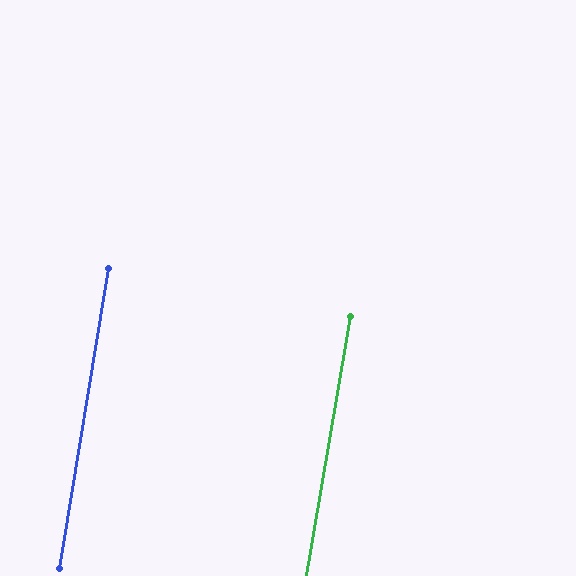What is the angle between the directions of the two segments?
Approximately 0 degrees.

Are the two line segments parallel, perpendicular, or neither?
Parallel — their directions differ by only 0.4°.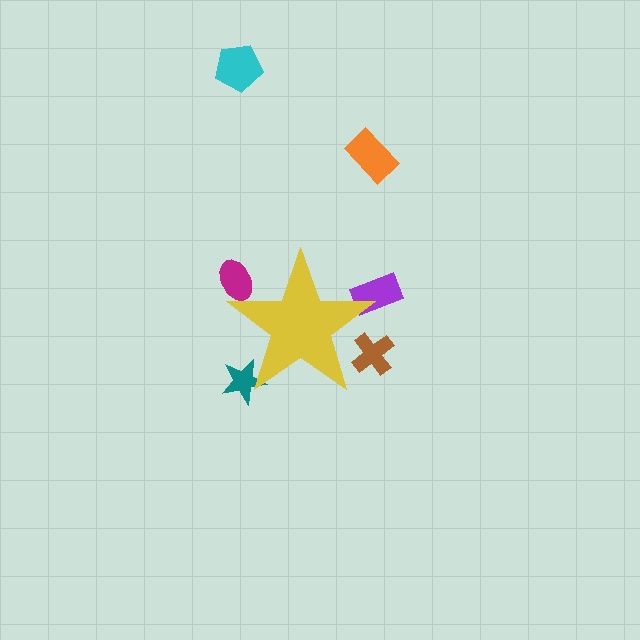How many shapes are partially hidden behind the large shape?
4 shapes are partially hidden.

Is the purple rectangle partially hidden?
Yes, the purple rectangle is partially hidden behind the yellow star.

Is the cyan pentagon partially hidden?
No, the cyan pentagon is fully visible.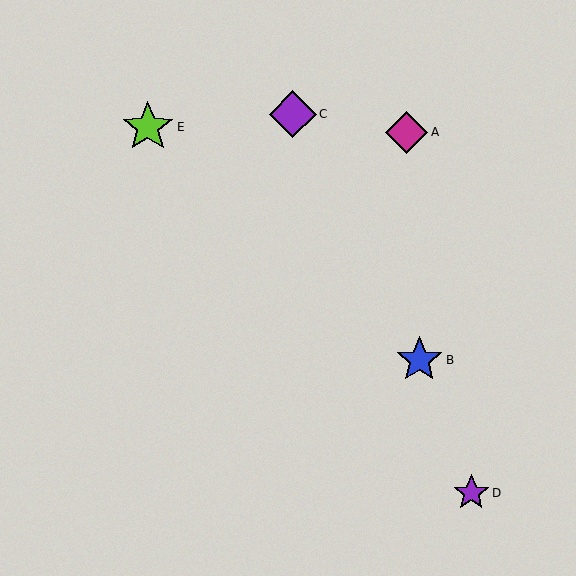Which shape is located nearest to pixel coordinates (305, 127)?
The purple diamond (labeled C) at (293, 114) is nearest to that location.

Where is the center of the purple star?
The center of the purple star is at (471, 493).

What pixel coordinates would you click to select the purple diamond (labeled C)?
Click at (293, 114) to select the purple diamond C.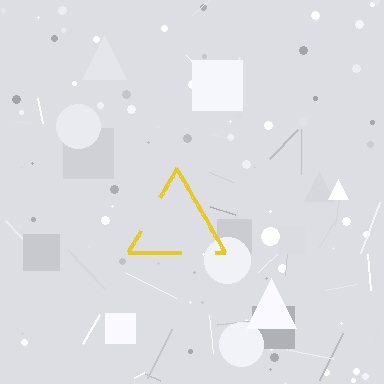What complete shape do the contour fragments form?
The contour fragments form a triangle.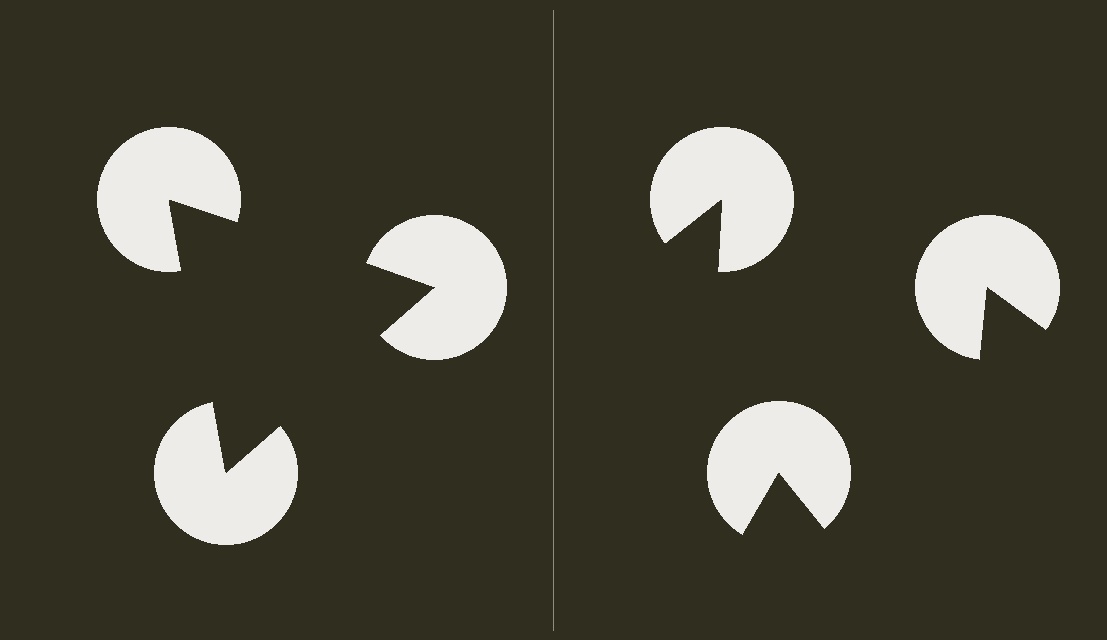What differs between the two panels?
The pac-man discs are positioned identically on both sides; only the wedge orientations differ. On the left they align to a triangle; on the right they are misaligned.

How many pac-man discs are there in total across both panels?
6 — 3 on each side.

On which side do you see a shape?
An illusory triangle appears on the left side. On the right side the wedge cuts are rotated, so no coherent shape forms.